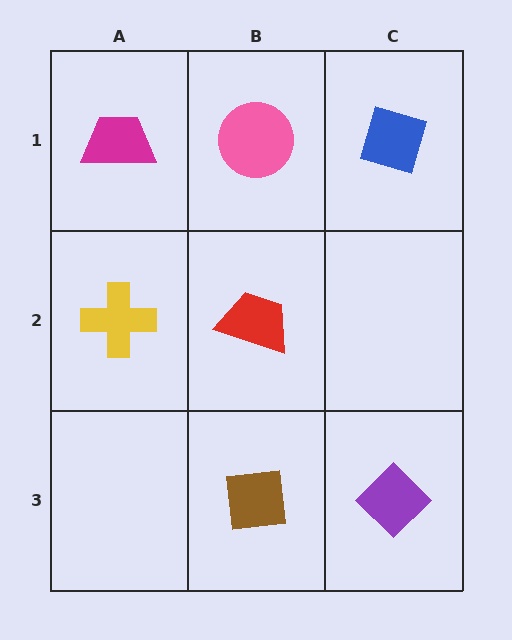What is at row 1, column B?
A pink circle.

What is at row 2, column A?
A yellow cross.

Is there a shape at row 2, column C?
No, that cell is empty.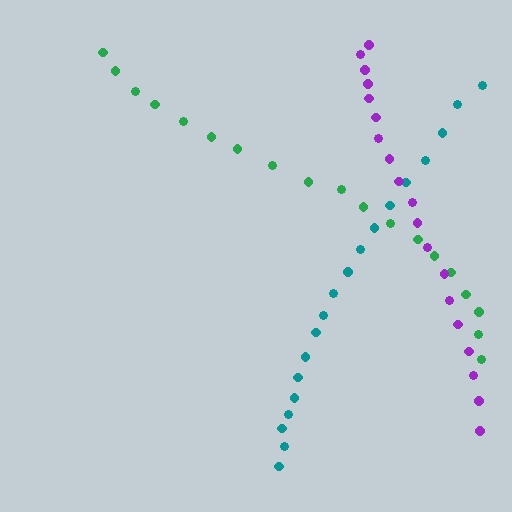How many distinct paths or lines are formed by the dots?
There are 3 distinct paths.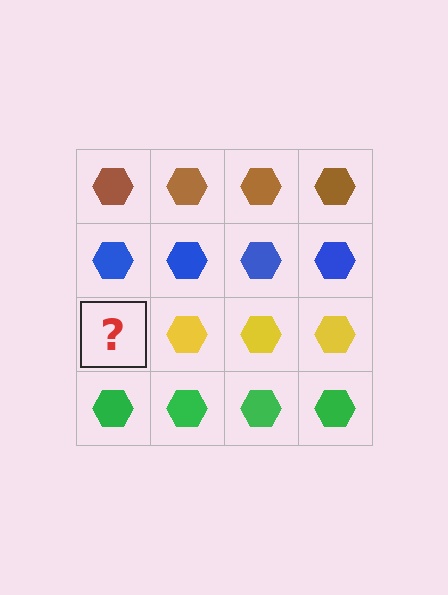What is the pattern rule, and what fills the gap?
The rule is that each row has a consistent color. The gap should be filled with a yellow hexagon.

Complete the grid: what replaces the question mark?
The question mark should be replaced with a yellow hexagon.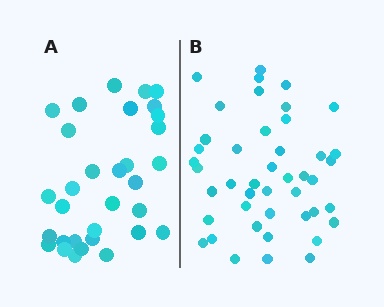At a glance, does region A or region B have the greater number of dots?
Region B (the right region) has more dots.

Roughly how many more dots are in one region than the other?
Region B has roughly 12 or so more dots than region A.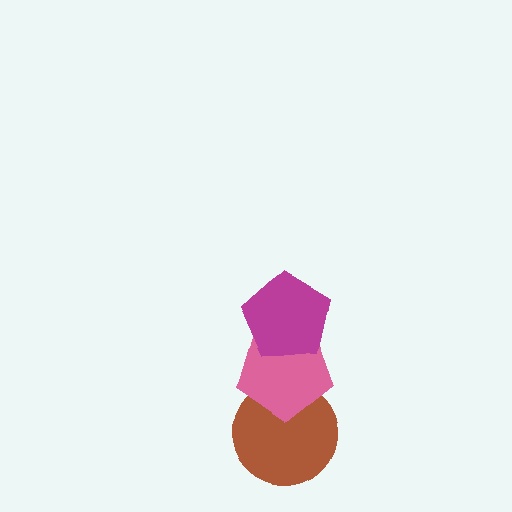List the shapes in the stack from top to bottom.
From top to bottom: the magenta pentagon, the pink pentagon, the brown circle.